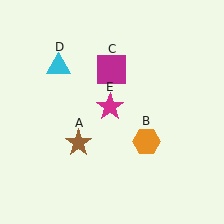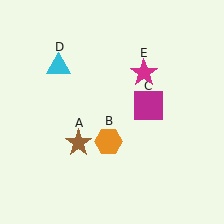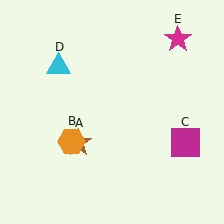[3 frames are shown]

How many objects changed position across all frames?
3 objects changed position: orange hexagon (object B), magenta square (object C), magenta star (object E).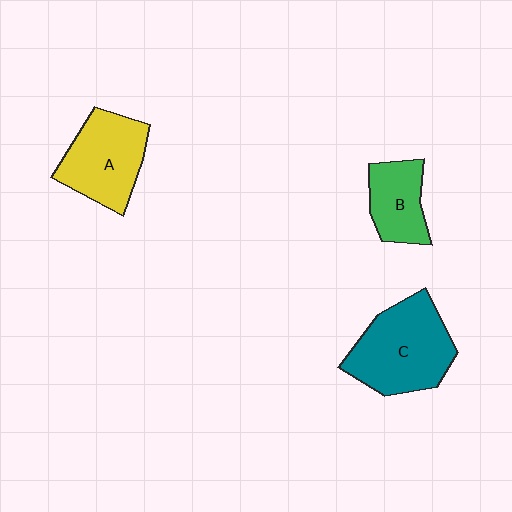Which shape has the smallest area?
Shape B (green).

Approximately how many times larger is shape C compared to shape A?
Approximately 1.2 times.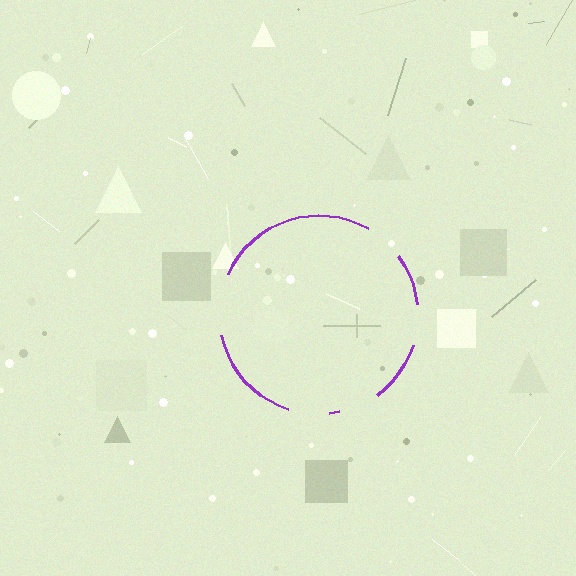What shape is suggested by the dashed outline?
The dashed outline suggests a circle.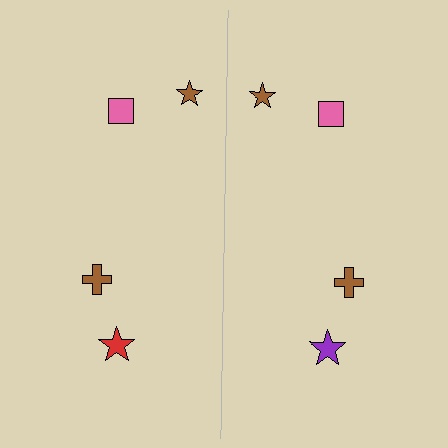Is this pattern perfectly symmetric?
No, the pattern is not perfectly symmetric. The purple star on the right side breaks the symmetry — its mirror counterpart is red.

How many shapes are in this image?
There are 8 shapes in this image.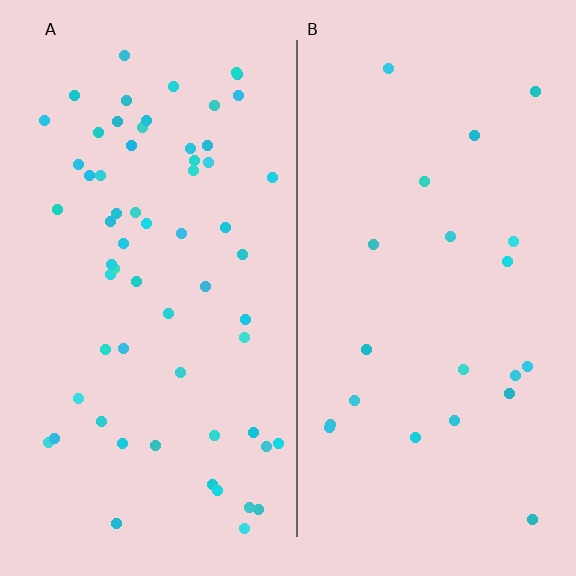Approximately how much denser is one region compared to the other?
Approximately 2.9× — region A over region B.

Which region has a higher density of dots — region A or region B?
A (the left).